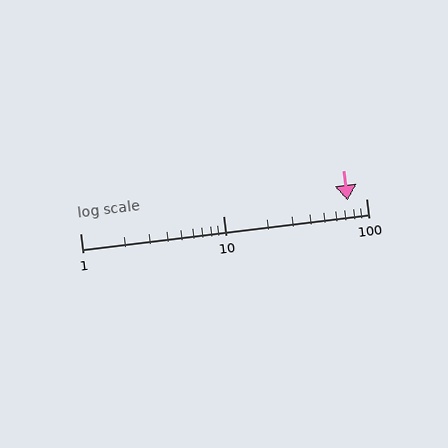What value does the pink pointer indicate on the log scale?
The pointer indicates approximately 74.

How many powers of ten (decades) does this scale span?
The scale spans 2 decades, from 1 to 100.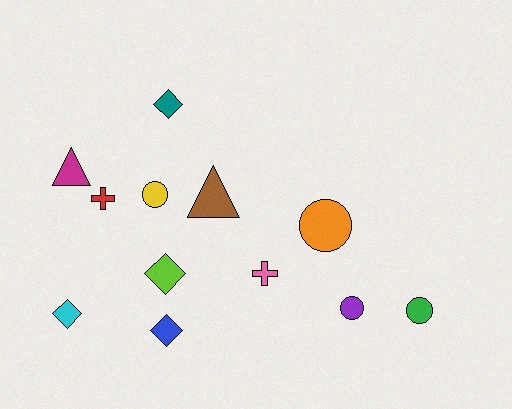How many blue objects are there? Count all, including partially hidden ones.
There is 1 blue object.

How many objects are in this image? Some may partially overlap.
There are 12 objects.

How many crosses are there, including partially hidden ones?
There are 2 crosses.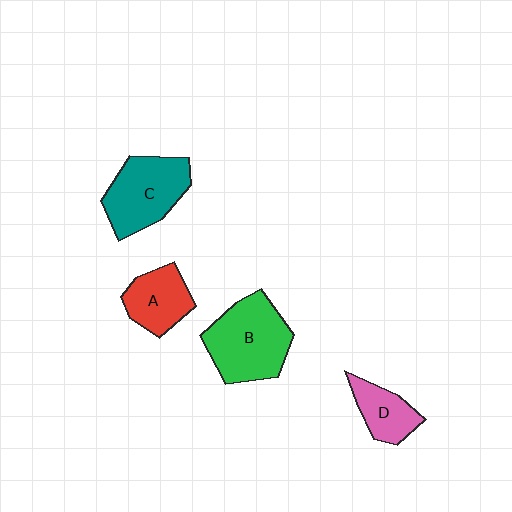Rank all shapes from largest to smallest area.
From largest to smallest: B (green), C (teal), A (red), D (pink).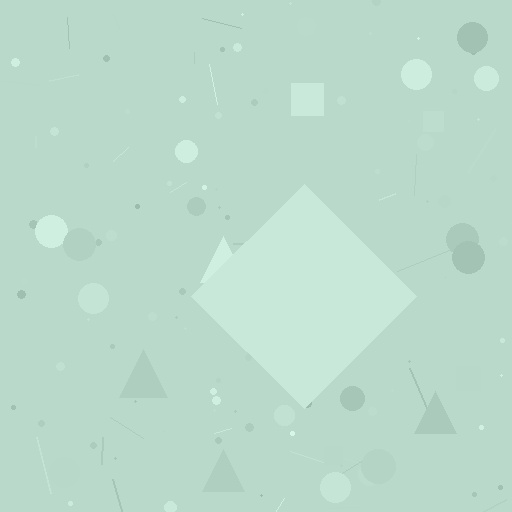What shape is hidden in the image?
A diamond is hidden in the image.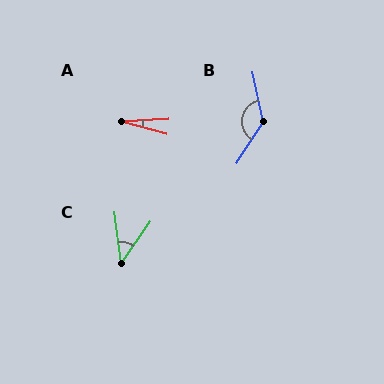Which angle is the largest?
B, at approximately 135 degrees.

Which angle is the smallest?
A, at approximately 18 degrees.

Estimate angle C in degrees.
Approximately 42 degrees.